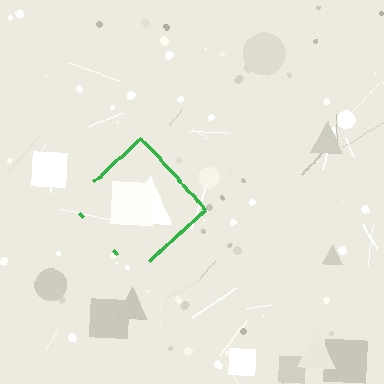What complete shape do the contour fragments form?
The contour fragments form a diamond.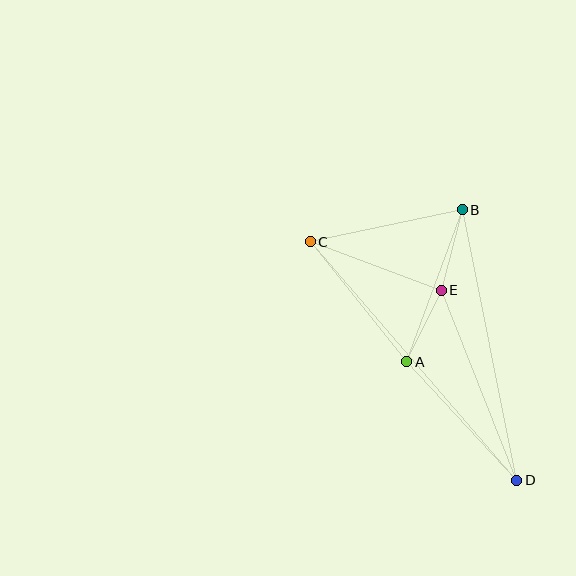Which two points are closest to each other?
Points A and E are closest to each other.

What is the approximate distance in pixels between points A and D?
The distance between A and D is approximately 162 pixels.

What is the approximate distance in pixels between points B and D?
The distance between B and D is approximately 276 pixels.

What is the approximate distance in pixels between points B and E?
The distance between B and E is approximately 83 pixels.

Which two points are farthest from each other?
Points C and D are farthest from each other.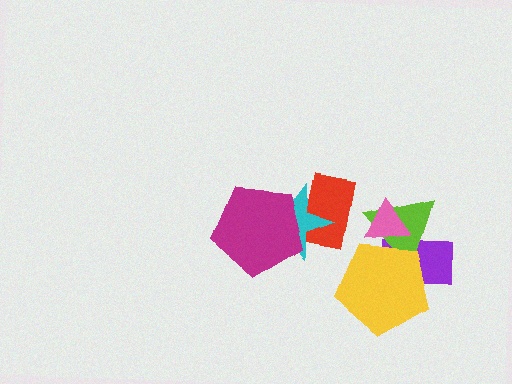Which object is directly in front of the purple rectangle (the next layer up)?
The lime triangle is directly in front of the purple rectangle.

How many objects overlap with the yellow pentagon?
3 objects overlap with the yellow pentagon.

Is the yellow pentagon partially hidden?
Yes, it is partially covered by another shape.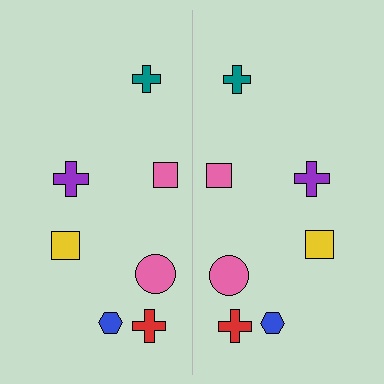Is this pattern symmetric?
Yes, this pattern has bilateral (reflection) symmetry.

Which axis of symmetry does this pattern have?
The pattern has a vertical axis of symmetry running through the center of the image.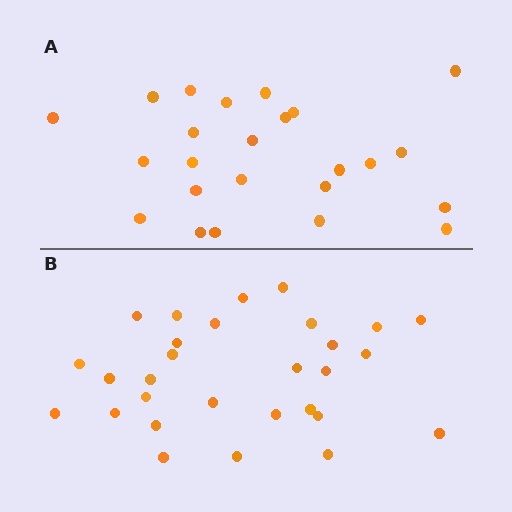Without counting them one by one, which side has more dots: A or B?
Region B (the bottom region) has more dots.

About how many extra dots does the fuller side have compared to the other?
Region B has about 5 more dots than region A.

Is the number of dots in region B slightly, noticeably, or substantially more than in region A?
Region B has only slightly more — the two regions are fairly close. The ratio is roughly 1.2 to 1.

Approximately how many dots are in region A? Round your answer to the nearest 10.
About 20 dots. (The exact count is 24, which rounds to 20.)